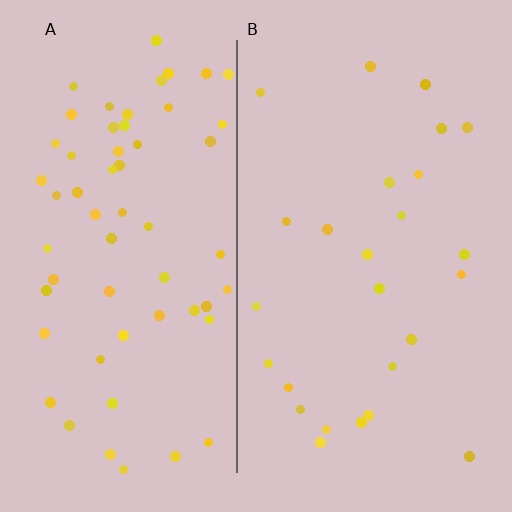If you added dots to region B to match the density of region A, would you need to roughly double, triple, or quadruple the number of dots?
Approximately double.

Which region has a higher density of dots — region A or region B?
A (the left).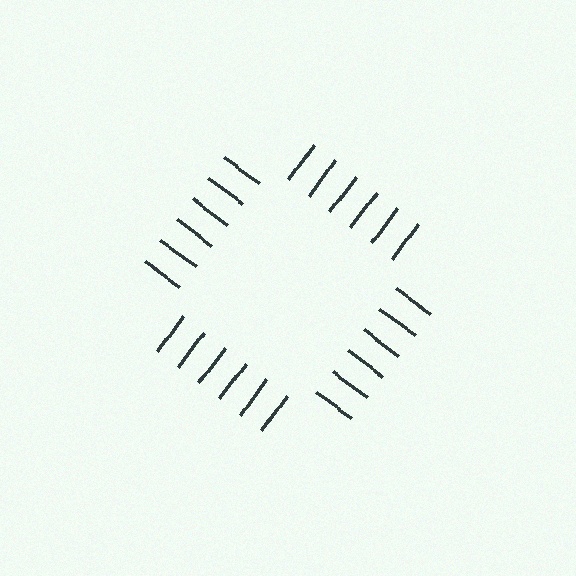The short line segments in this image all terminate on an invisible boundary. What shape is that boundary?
An illusory square — the line segments terminate on its edges but no continuous stroke is drawn.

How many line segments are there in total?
24 — 6 along each of the 4 edges.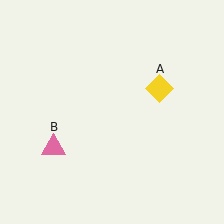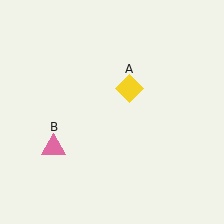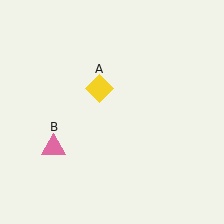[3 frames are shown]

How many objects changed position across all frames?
1 object changed position: yellow diamond (object A).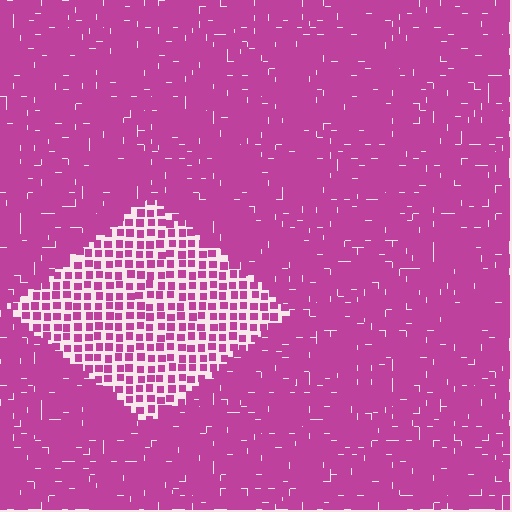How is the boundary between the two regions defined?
The boundary is defined by a change in element density (approximately 2.3x ratio). All elements are the same color, size, and shape.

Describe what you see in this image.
The image contains small magenta elements arranged at two different densities. A diamond-shaped region is visible where the elements are less densely packed than the surrounding area.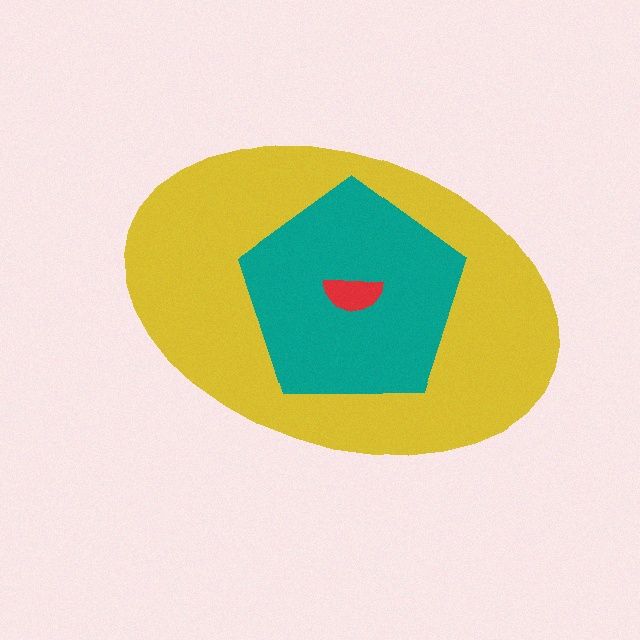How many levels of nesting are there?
3.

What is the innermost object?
The red semicircle.